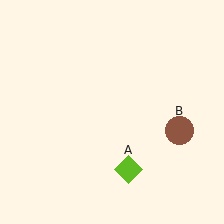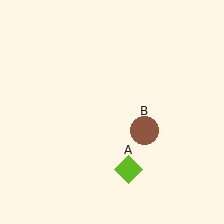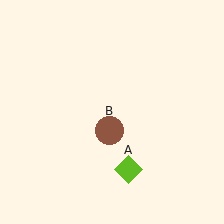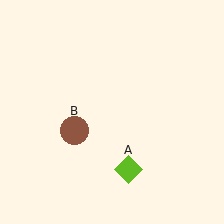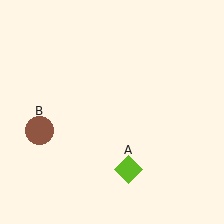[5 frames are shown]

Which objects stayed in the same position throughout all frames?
Lime diamond (object A) remained stationary.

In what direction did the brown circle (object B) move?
The brown circle (object B) moved left.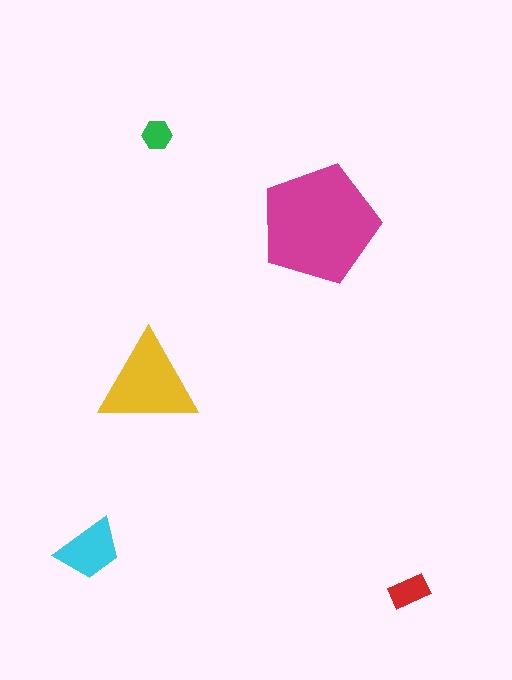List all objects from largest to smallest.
The magenta pentagon, the yellow triangle, the cyan trapezoid, the red rectangle, the green hexagon.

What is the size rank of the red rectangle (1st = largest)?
4th.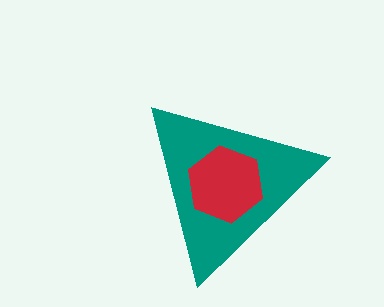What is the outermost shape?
The teal triangle.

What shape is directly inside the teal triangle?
The red hexagon.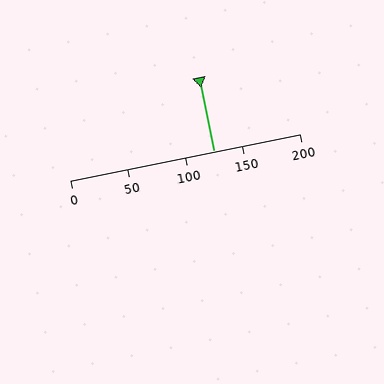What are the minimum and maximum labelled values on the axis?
The axis runs from 0 to 200.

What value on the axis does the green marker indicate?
The marker indicates approximately 125.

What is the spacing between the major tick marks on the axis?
The major ticks are spaced 50 apart.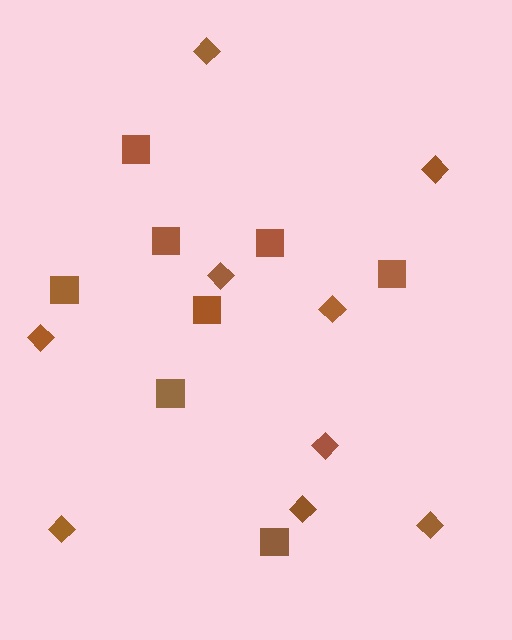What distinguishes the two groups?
There are 2 groups: one group of diamonds (9) and one group of squares (8).